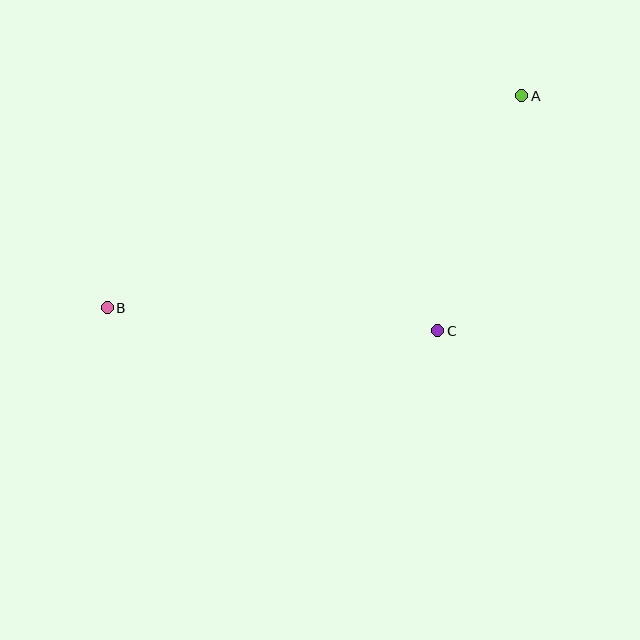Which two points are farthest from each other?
Points A and B are farthest from each other.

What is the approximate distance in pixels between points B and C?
The distance between B and C is approximately 331 pixels.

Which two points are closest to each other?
Points A and C are closest to each other.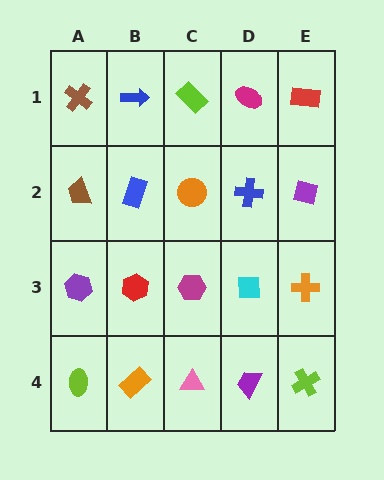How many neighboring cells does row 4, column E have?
2.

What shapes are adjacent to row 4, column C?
A magenta hexagon (row 3, column C), an orange rectangle (row 4, column B), a purple trapezoid (row 4, column D).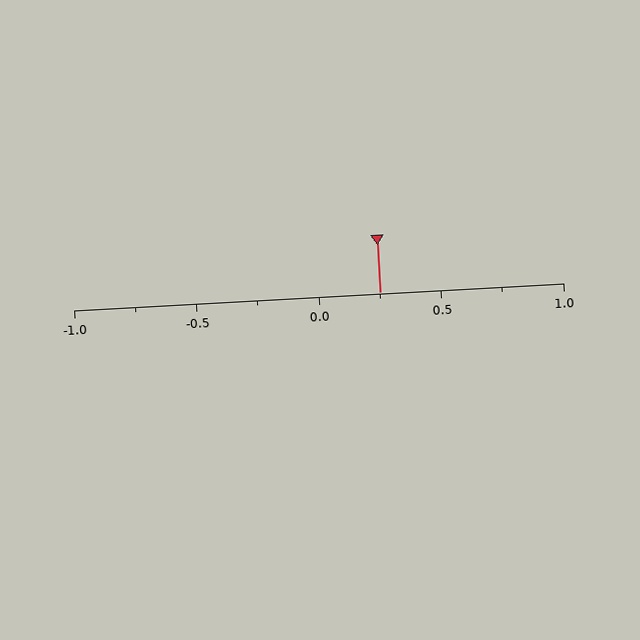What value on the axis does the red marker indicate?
The marker indicates approximately 0.25.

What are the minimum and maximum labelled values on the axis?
The axis runs from -1.0 to 1.0.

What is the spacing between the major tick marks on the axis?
The major ticks are spaced 0.5 apart.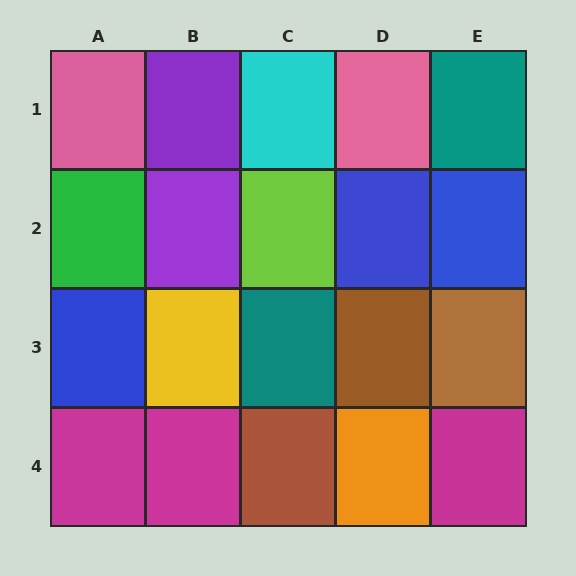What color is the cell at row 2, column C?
Lime.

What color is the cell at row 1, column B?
Purple.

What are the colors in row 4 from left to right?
Magenta, magenta, brown, orange, magenta.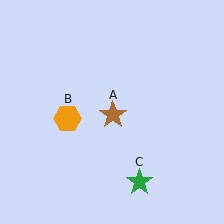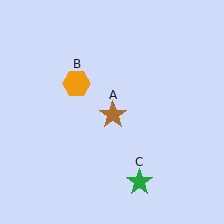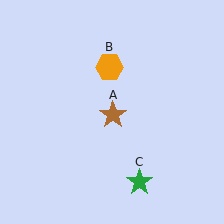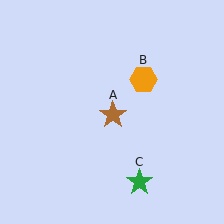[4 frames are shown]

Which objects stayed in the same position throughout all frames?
Brown star (object A) and green star (object C) remained stationary.